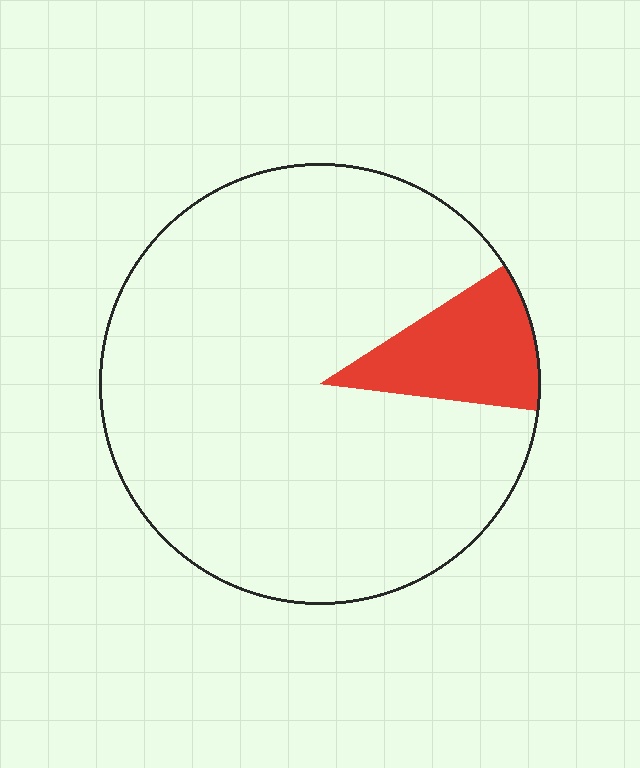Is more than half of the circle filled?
No.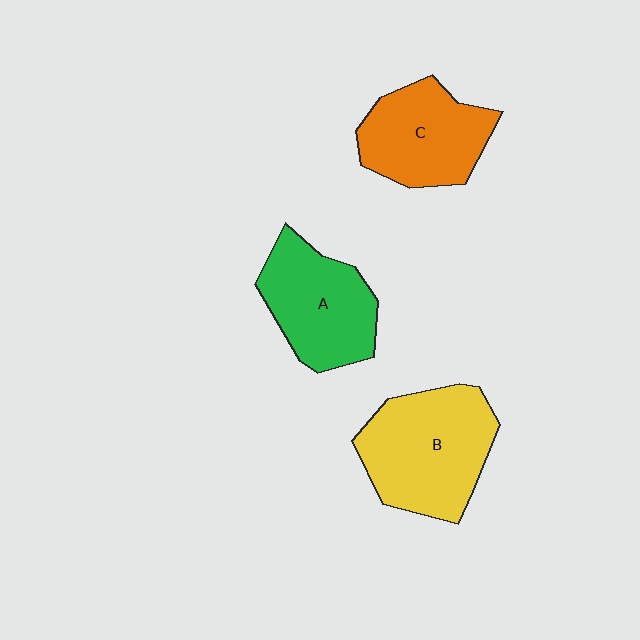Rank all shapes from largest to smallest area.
From largest to smallest: B (yellow), A (green), C (orange).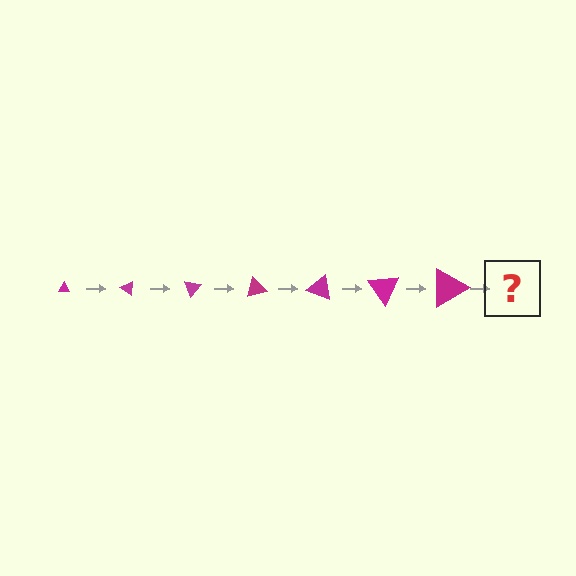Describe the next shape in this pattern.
It should be a triangle, larger than the previous one and rotated 245 degrees from the start.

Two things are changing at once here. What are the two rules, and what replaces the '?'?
The two rules are that the triangle grows larger each step and it rotates 35 degrees each step. The '?' should be a triangle, larger than the previous one and rotated 245 degrees from the start.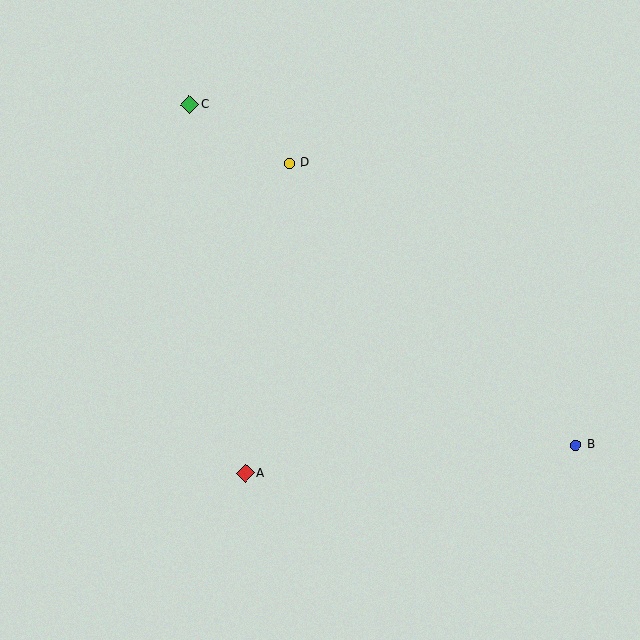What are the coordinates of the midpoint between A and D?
The midpoint between A and D is at (267, 318).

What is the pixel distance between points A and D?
The distance between A and D is 313 pixels.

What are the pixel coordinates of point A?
Point A is at (245, 474).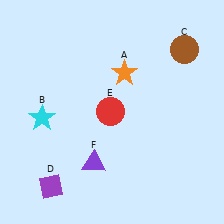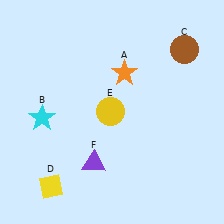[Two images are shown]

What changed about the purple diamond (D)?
In Image 1, D is purple. In Image 2, it changed to yellow.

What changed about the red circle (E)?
In Image 1, E is red. In Image 2, it changed to yellow.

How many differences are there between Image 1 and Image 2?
There are 2 differences between the two images.